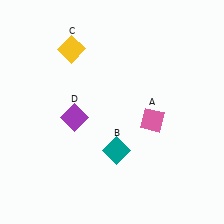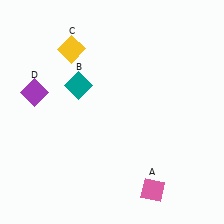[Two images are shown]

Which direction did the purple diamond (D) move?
The purple diamond (D) moved left.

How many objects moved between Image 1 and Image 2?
3 objects moved between the two images.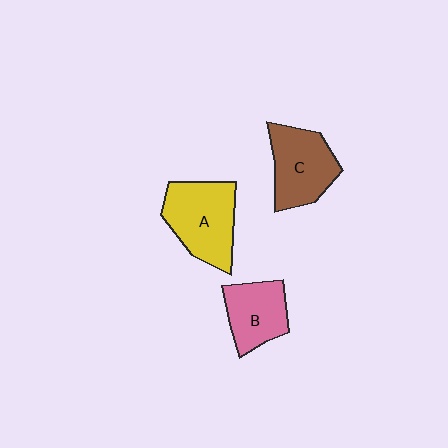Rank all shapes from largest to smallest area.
From largest to smallest: A (yellow), C (brown), B (pink).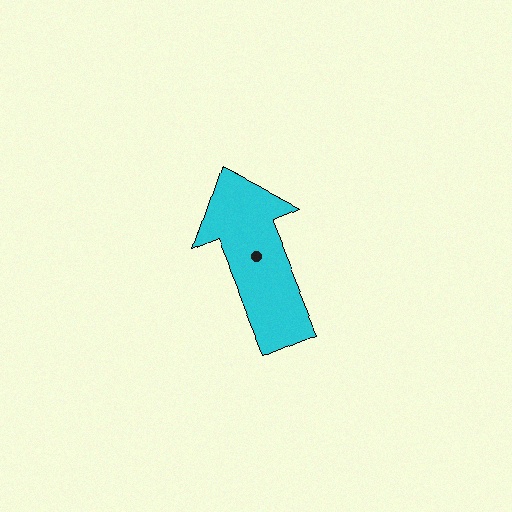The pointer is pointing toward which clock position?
Roughly 11 o'clock.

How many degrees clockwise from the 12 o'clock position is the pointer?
Approximately 337 degrees.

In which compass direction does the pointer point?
Northwest.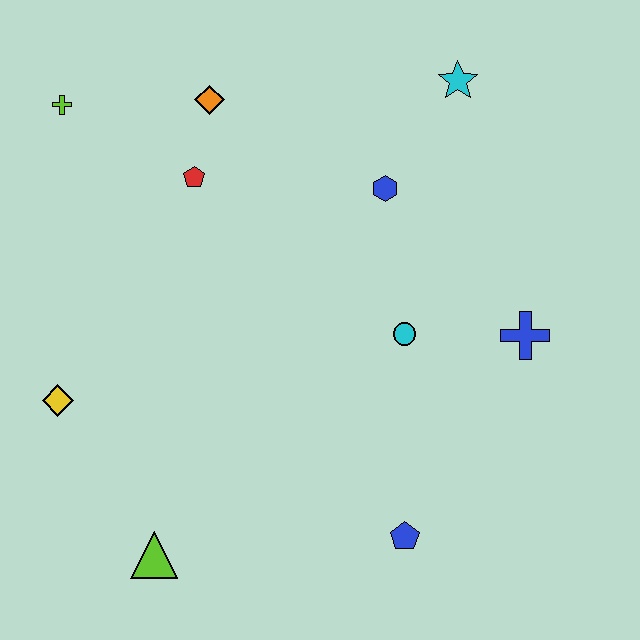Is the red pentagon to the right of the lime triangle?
Yes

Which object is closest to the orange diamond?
The red pentagon is closest to the orange diamond.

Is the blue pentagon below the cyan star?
Yes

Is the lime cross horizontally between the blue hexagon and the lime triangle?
No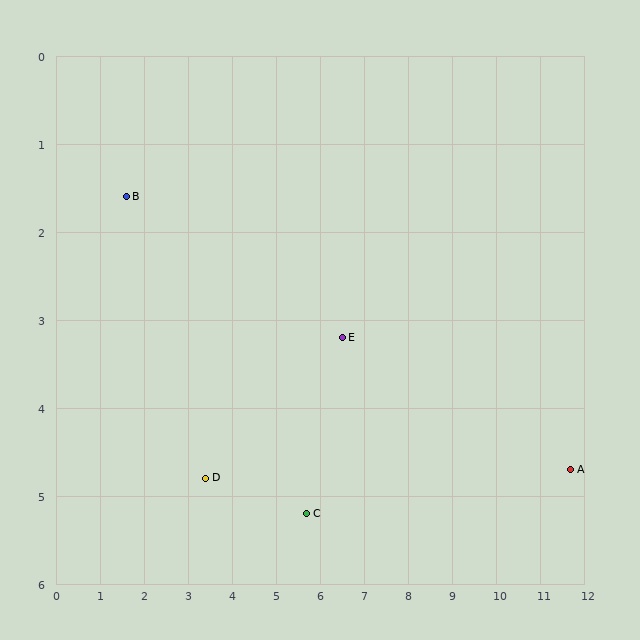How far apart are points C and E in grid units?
Points C and E are about 2.2 grid units apart.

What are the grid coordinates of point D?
Point D is at approximately (3.4, 4.8).